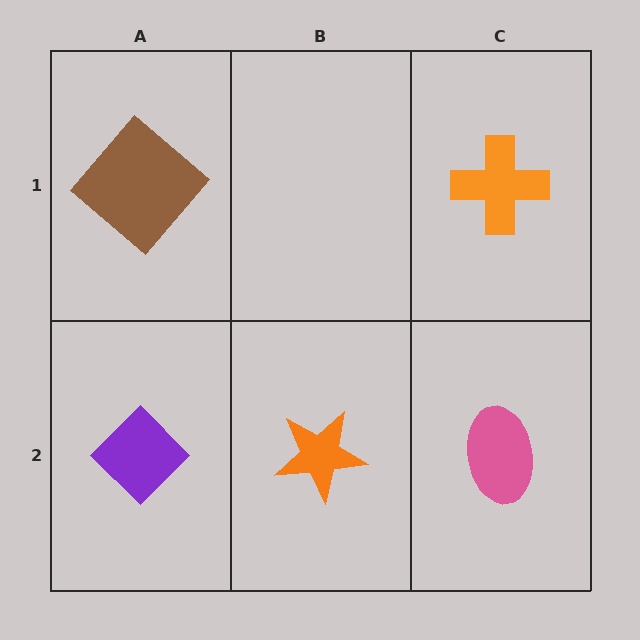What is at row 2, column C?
A pink ellipse.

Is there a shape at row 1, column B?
No, that cell is empty.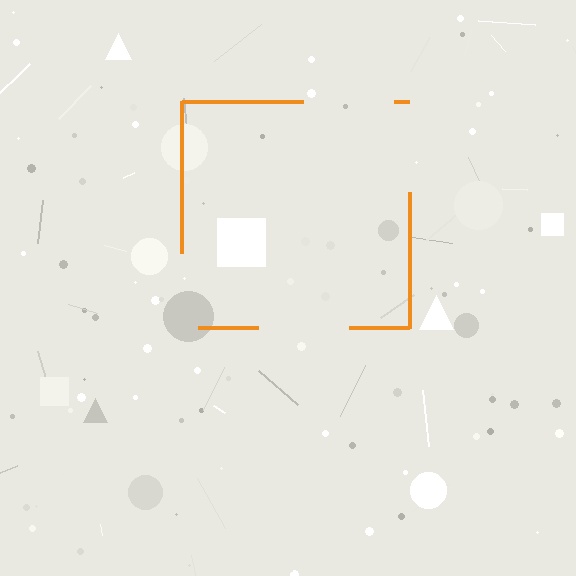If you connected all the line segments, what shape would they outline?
They would outline a square.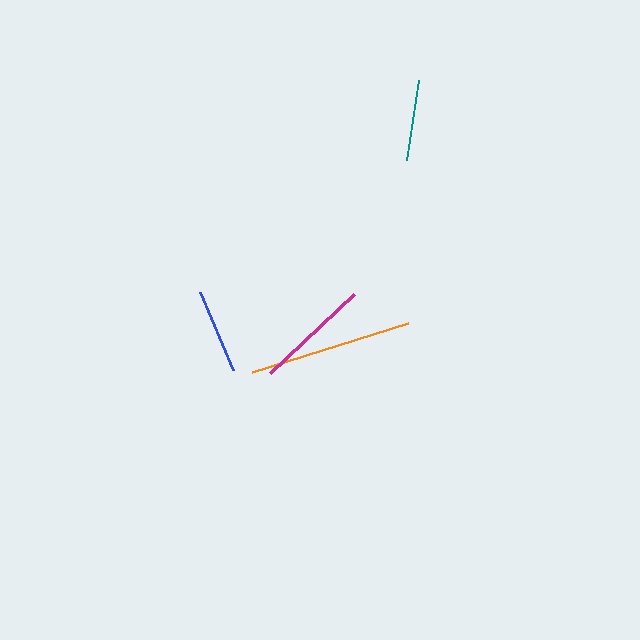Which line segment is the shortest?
The teal line is the shortest at approximately 81 pixels.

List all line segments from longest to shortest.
From longest to shortest: orange, magenta, blue, teal.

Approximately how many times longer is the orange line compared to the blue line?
The orange line is approximately 1.9 times the length of the blue line.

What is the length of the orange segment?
The orange segment is approximately 164 pixels long.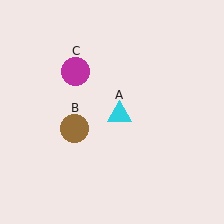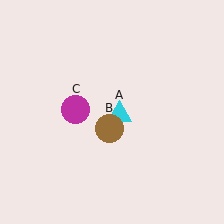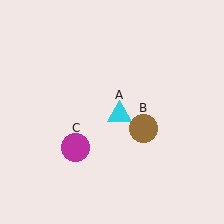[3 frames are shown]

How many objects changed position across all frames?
2 objects changed position: brown circle (object B), magenta circle (object C).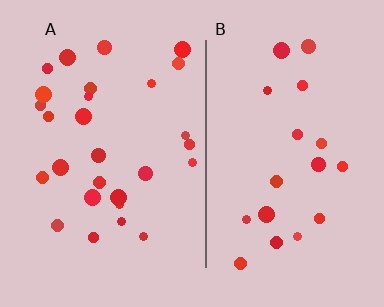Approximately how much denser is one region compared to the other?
Approximately 1.5× — region A over region B.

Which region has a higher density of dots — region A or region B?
A (the left).